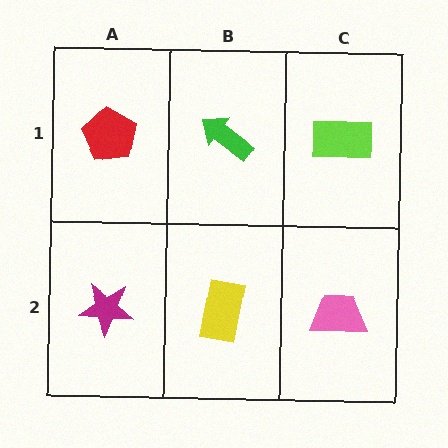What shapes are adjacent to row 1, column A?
A magenta star (row 2, column A), a green arrow (row 1, column B).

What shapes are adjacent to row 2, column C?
A lime rectangle (row 1, column C), a yellow rectangle (row 2, column B).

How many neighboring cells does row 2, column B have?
3.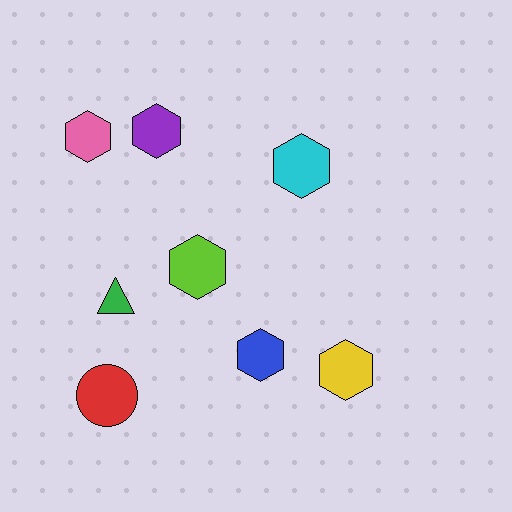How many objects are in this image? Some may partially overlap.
There are 8 objects.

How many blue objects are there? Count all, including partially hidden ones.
There is 1 blue object.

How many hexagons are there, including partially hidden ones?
There are 6 hexagons.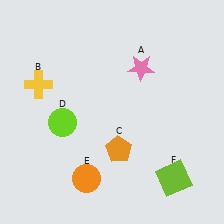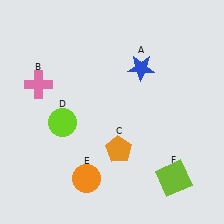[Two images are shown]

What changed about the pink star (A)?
In Image 1, A is pink. In Image 2, it changed to blue.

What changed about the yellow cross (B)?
In Image 1, B is yellow. In Image 2, it changed to pink.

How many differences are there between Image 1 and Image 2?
There are 2 differences between the two images.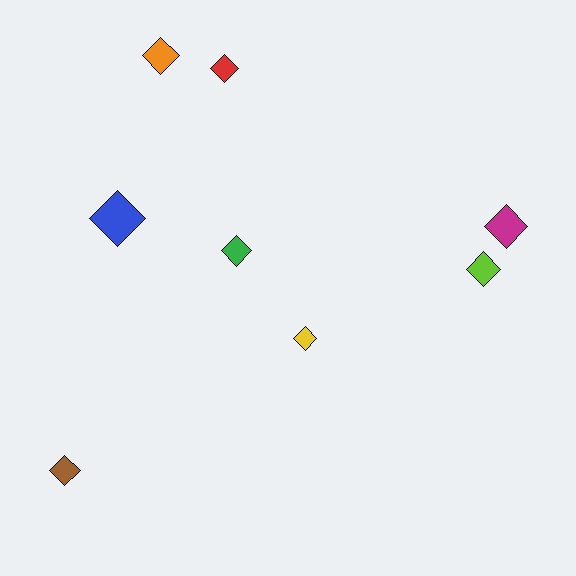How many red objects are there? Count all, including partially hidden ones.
There is 1 red object.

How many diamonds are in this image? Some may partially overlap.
There are 8 diamonds.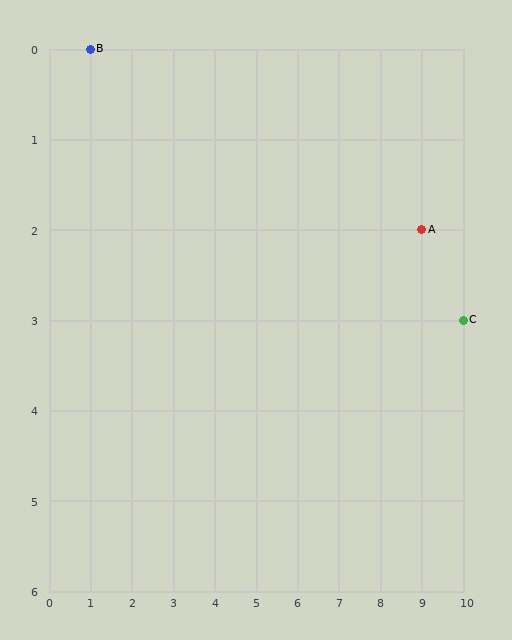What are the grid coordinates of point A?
Point A is at grid coordinates (9, 2).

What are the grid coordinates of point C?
Point C is at grid coordinates (10, 3).